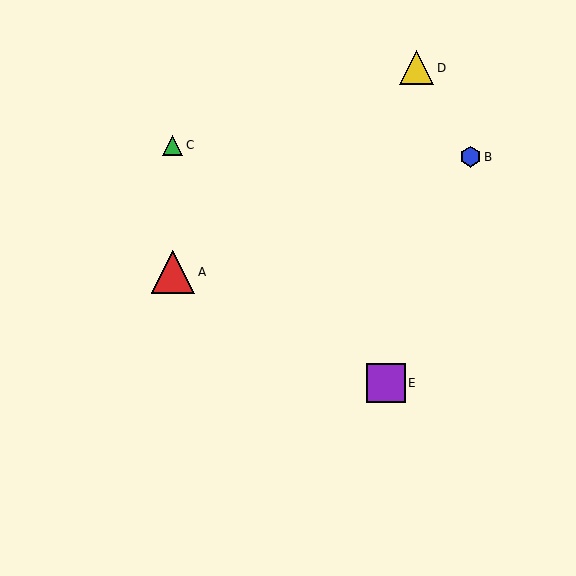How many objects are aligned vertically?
2 objects (A, C) are aligned vertically.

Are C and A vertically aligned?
Yes, both are at x≈173.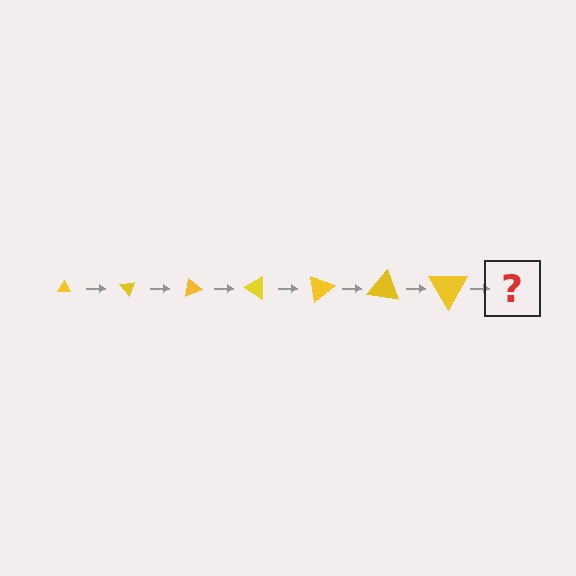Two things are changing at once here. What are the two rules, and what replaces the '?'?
The two rules are that the triangle grows larger each step and it rotates 50 degrees each step. The '?' should be a triangle, larger than the previous one and rotated 350 degrees from the start.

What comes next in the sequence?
The next element should be a triangle, larger than the previous one and rotated 350 degrees from the start.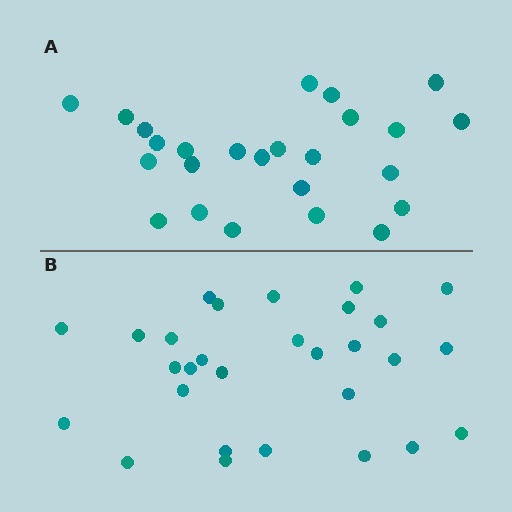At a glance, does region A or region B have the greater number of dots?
Region B (the bottom region) has more dots.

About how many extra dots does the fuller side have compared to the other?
Region B has about 4 more dots than region A.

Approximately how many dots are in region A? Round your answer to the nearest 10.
About 20 dots. (The exact count is 25, which rounds to 20.)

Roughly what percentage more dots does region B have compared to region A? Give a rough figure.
About 15% more.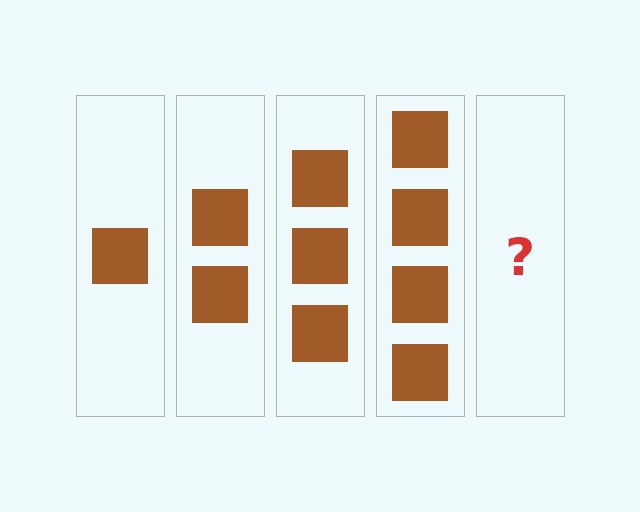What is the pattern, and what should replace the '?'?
The pattern is that each step adds one more square. The '?' should be 5 squares.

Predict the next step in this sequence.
The next step is 5 squares.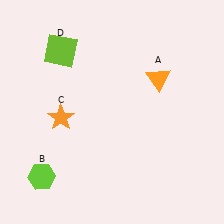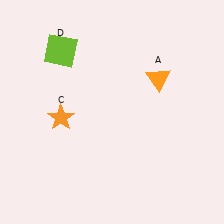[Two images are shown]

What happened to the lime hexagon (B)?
The lime hexagon (B) was removed in Image 2. It was in the bottom-left area of Image 1.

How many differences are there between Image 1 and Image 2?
There is 1 difference between the two images.